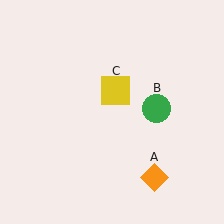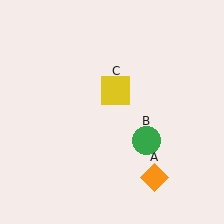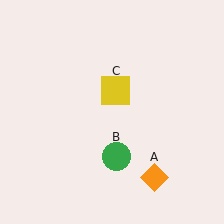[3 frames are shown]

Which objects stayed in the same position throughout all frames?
Orange diamond (object A) and yellow square (object C) remained stationary.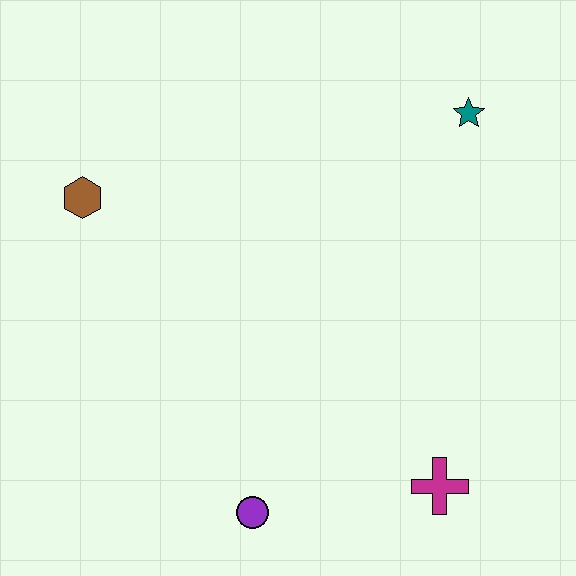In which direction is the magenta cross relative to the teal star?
The magenta cross is below the teal star.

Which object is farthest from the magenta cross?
The brown hexagon is farthest from the magenta cross.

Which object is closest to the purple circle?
The magenta cross is closest to the purple circle.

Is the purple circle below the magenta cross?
Yes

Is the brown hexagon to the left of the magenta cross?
Yes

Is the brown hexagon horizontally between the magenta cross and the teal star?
No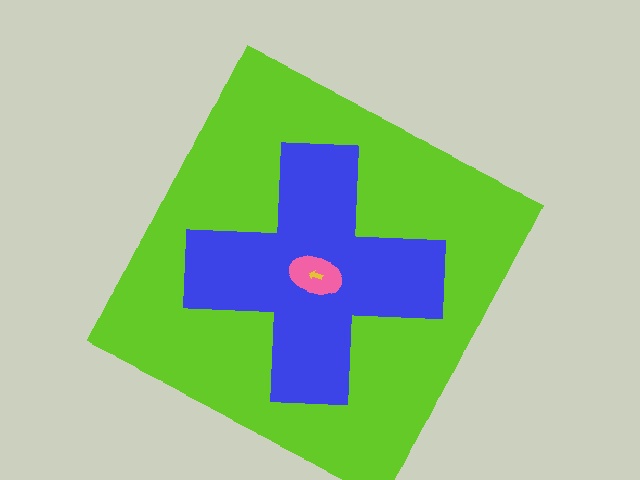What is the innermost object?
The yellow arrow.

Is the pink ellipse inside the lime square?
Yes.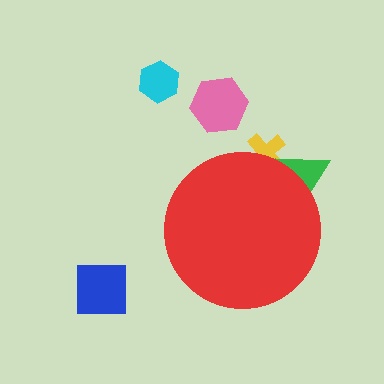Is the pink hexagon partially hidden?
No, the pink hexagon is fully visible.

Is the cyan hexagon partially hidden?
No, the cyan hexagon is fully visible.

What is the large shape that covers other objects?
A red circle.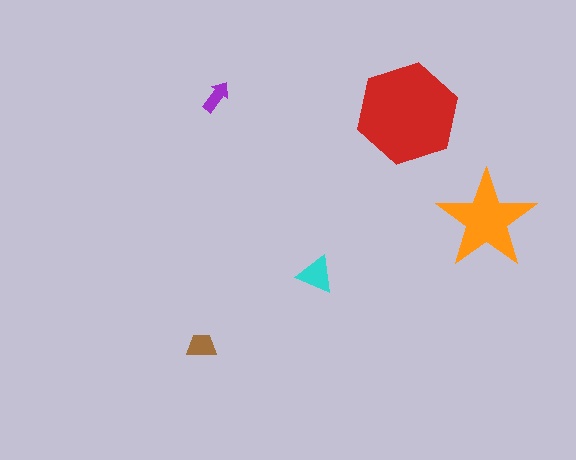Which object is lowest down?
The brown trapezoid is bottommost.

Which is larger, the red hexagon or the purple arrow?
The red hexagon.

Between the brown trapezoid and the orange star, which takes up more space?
The orange star.